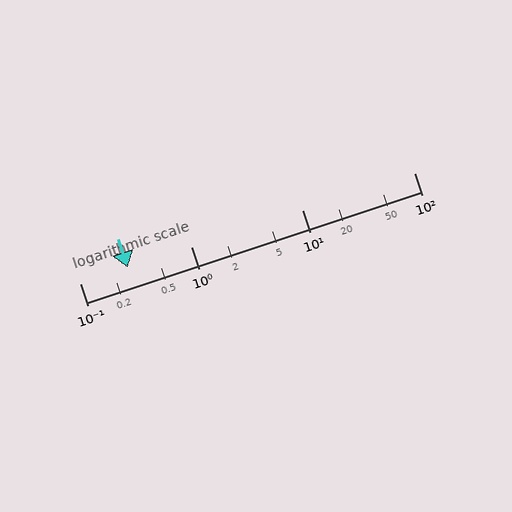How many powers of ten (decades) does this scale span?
The scale spans 3 decades, from 0.1 to 100.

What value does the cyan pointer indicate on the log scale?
The pointer indicates approximately 0.27.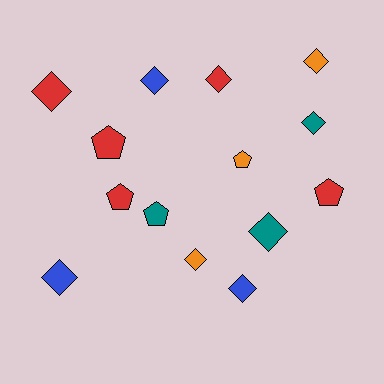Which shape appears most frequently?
Diamond, with 9 objects.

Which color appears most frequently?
Red, with 5 objects.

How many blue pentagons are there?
There are no blue pentagons.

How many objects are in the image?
There are 14 objects.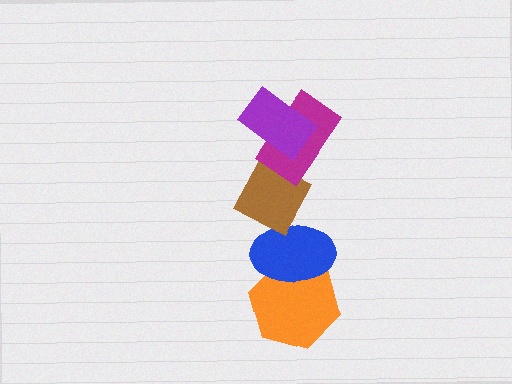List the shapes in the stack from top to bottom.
From top to bottom: the purple rectangle, the magenta rectangle, the brown diamond, the blue ellipse, the orange hexagon.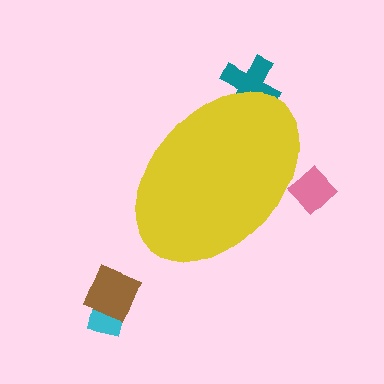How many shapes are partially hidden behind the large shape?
2 shapes are partially hidden.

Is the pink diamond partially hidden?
Yes, the pink diamond is partially hidden behind the yellow ellipse.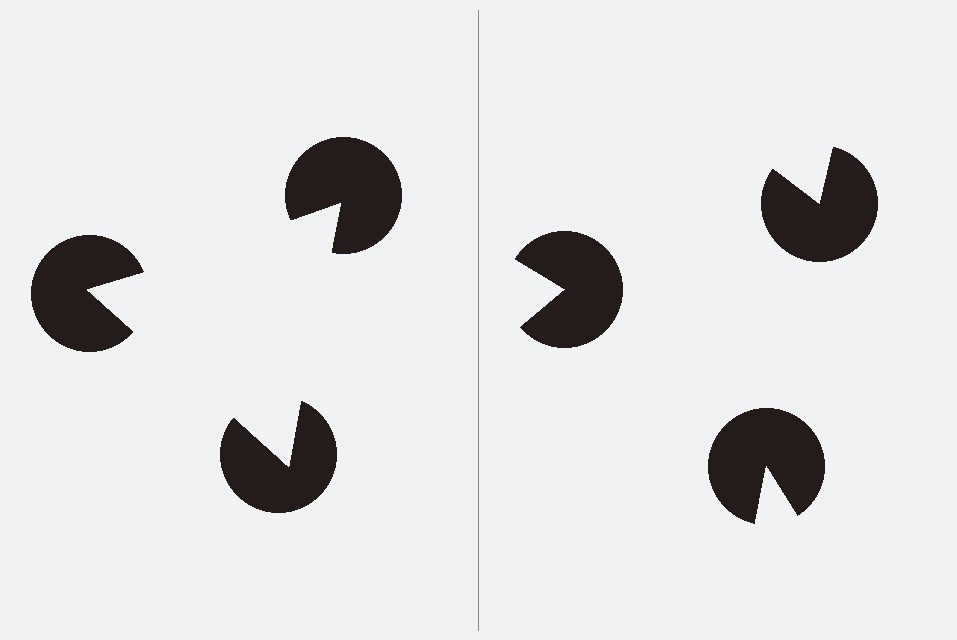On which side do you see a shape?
An illusory triangle appears on the left side. On the right side the wedge cuts are rotated, so no coherent shape forms.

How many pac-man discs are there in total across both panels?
6 — 3 on each side.